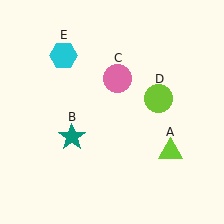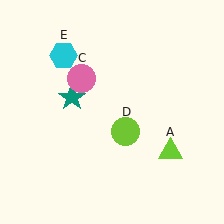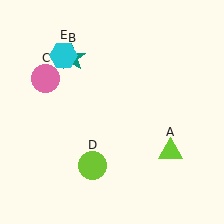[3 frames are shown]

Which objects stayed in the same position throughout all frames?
Lime triangle (object A) and cyan hexagon (object E) remained stationary.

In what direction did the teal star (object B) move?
The teal star (object B) moved up.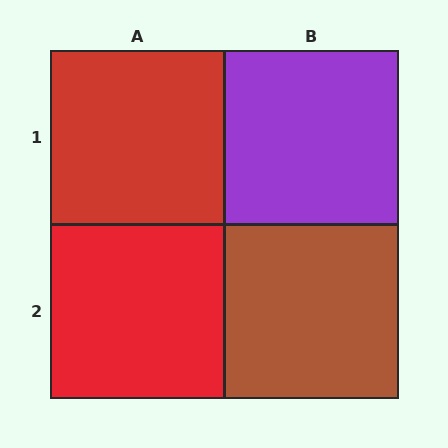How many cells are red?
2 cells are red.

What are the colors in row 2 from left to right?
Red, brown.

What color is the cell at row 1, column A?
Red.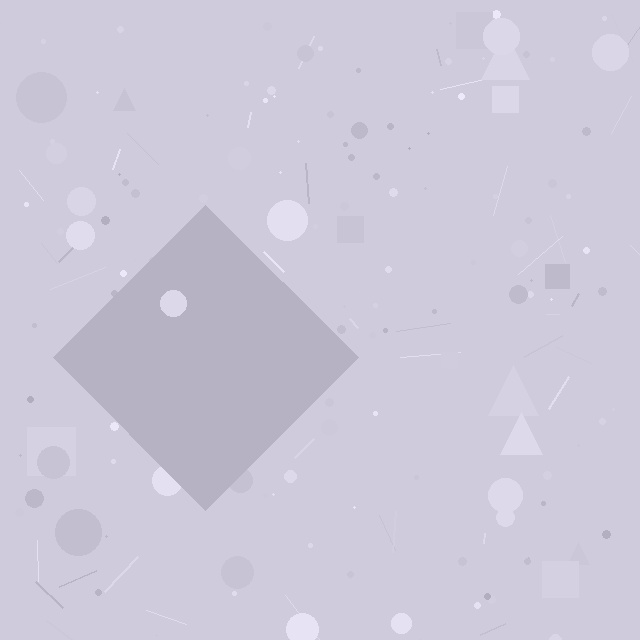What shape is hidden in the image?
A diamond is hidden in the image.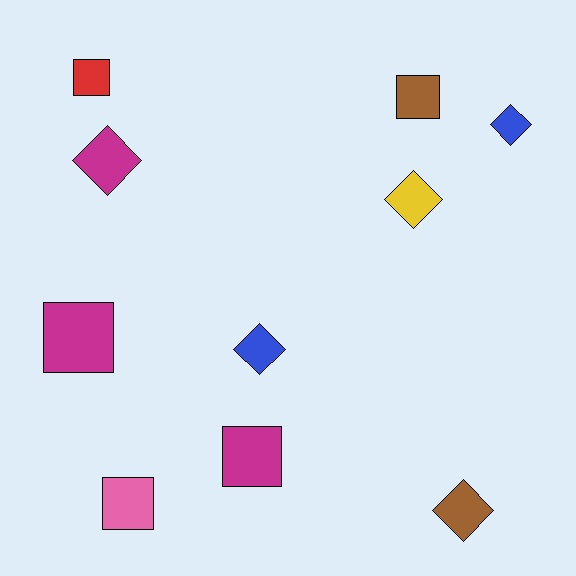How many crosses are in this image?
There are no crosses.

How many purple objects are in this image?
There are no purple objects.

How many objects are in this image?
There are 10 objects.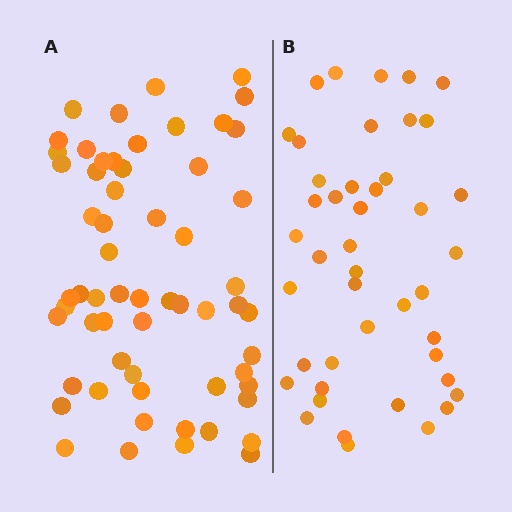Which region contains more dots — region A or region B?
Region A (the left region) has more dots.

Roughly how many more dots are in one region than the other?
Region A has approximately 15 more dots than region B.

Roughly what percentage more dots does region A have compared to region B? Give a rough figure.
About 35% more.